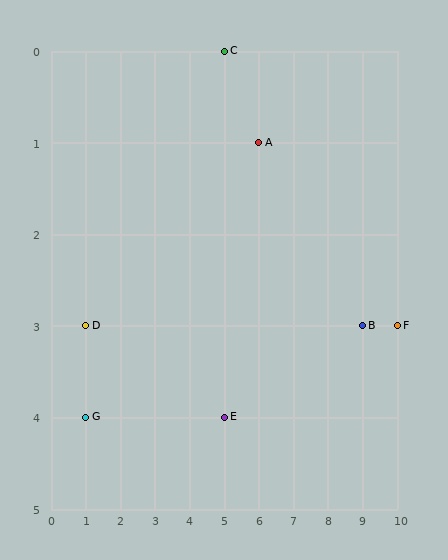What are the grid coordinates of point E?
Point E is at grid coordinates (5, 4).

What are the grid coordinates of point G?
Point G is at grid coordinates (1, 4).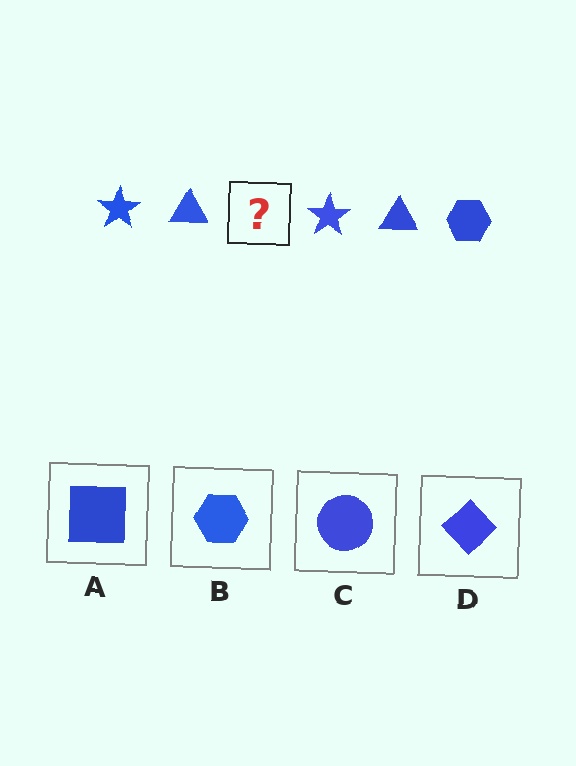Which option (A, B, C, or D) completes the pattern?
B.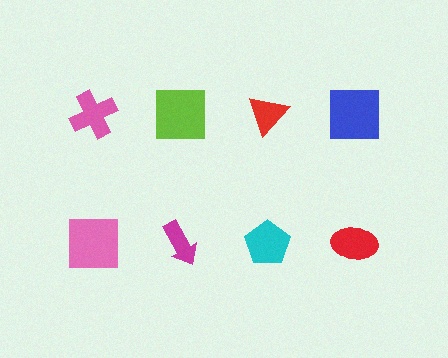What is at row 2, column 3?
A cyan pentagon.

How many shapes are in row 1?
4 shapes.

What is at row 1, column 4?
A blue square.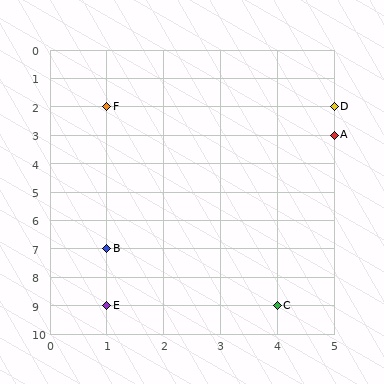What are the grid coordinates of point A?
Point A is at grid coordinates (5, 3).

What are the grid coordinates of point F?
Point F is at grid coordinates (1, 2).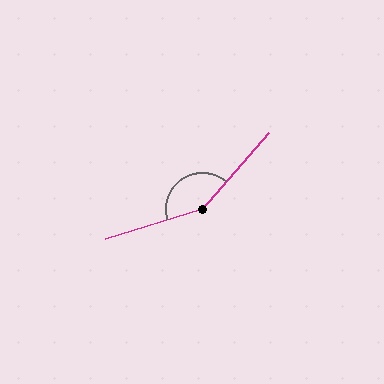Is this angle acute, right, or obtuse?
It is obtuse.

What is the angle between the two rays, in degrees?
Approximately 149 degrees.